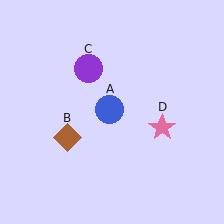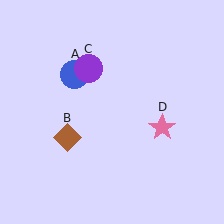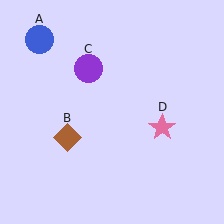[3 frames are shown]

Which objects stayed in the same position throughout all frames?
Brown diamond (object B) and purple circle (object C) and pink star (object D) remained stationary.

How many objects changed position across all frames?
1 object changed position: blue circle (object A).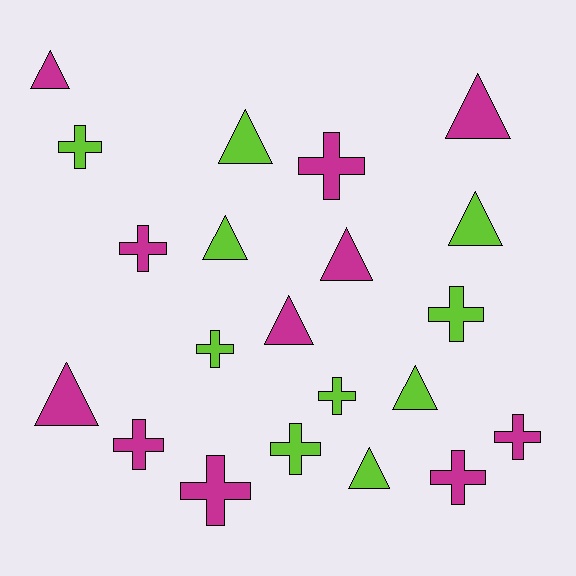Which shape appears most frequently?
Cross, with 11 objects.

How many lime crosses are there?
There are 5 lime crosses.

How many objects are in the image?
There are 21 objects.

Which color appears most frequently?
Magenta, with 11 objects.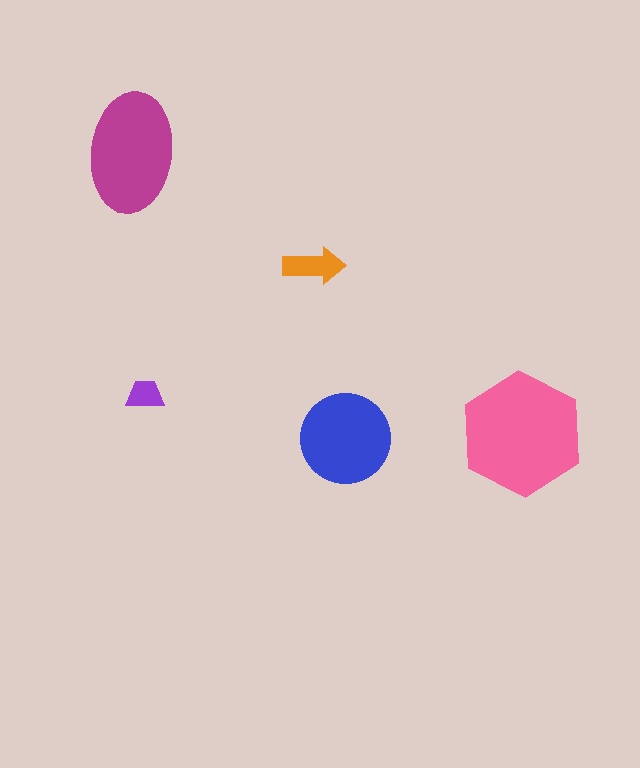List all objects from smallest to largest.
The purple trapezoid, the orange arrow, the blue circle, the magenta ellipse, the pink hexagon.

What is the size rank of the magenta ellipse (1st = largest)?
2nd.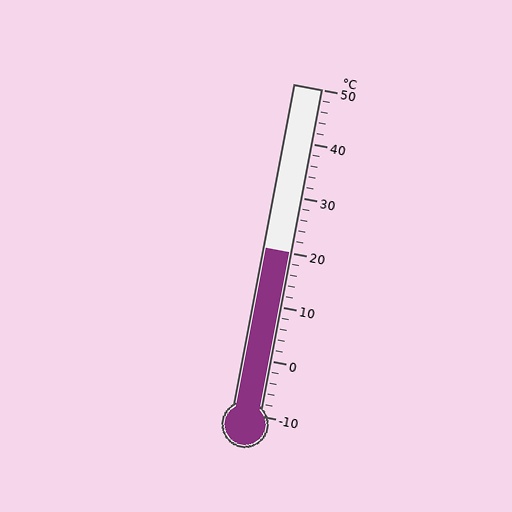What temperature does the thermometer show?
The thermometer shows approximately 20°C.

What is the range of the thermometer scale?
The thermometer scale ranges from -10°C to 50°C.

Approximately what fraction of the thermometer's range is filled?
The thermometer is filled to approximately 50% of its range.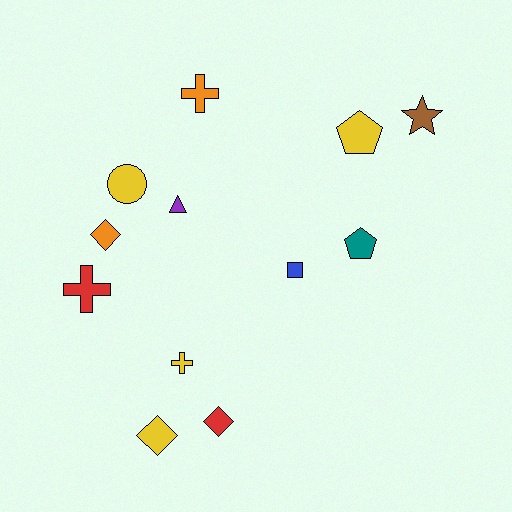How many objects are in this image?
There are 12 objects.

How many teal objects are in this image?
There is 1 teal object.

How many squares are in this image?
There is 1 square.